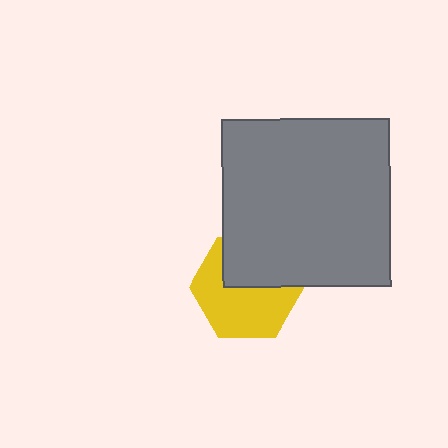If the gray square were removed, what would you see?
You would see the complete yellow hexagon.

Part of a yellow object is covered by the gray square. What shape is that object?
It is a hexagon.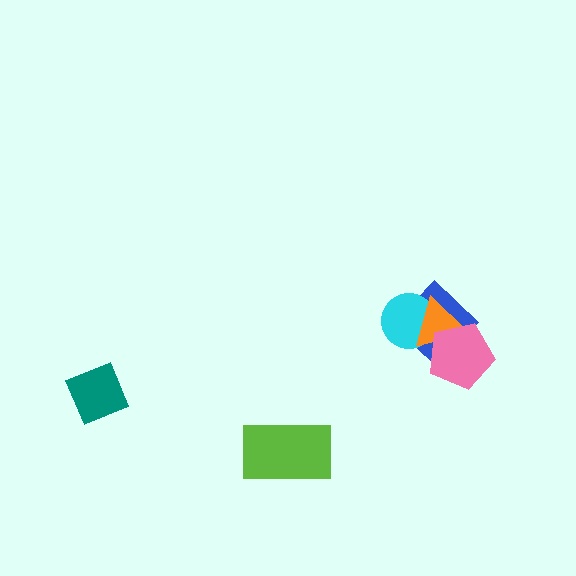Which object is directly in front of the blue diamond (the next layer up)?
The cyan circle is directly in front of the blue diamond.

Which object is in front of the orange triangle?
The pink pentagon is in front of the orange triangle.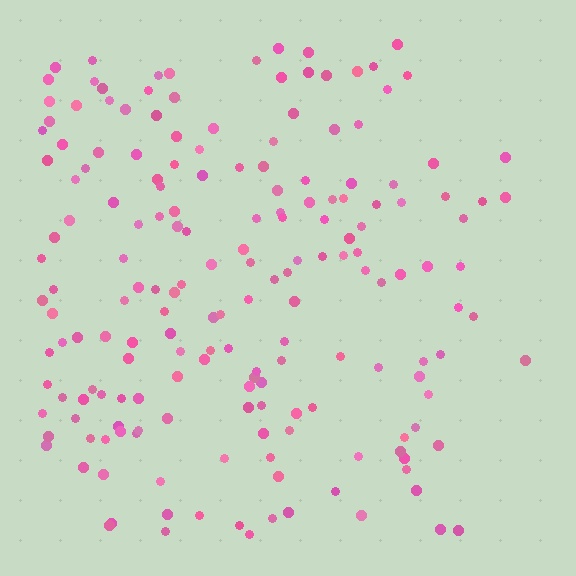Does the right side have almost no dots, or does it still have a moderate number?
Still a moderate number, just noticeably fewer than the left.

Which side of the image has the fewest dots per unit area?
The right.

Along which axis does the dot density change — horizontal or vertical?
Horizontal.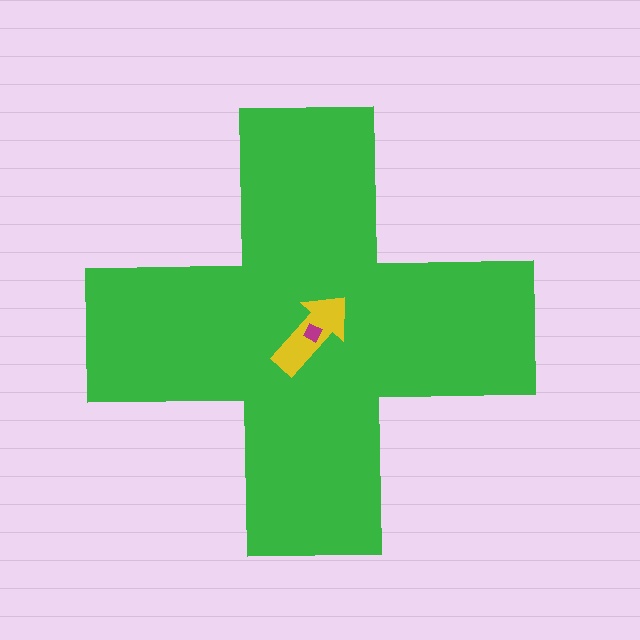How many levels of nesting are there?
3.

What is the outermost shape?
The green cross.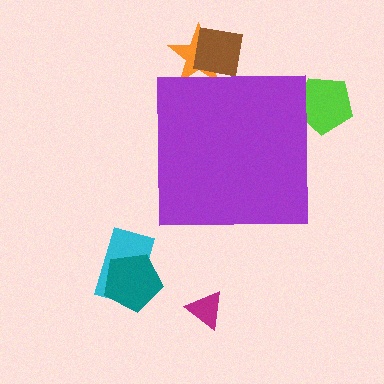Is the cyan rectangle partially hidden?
No, the cyan rectangle is fully visible.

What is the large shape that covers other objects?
A purple square.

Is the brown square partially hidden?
Yes, the brown square is partially hidden behind the purple square.